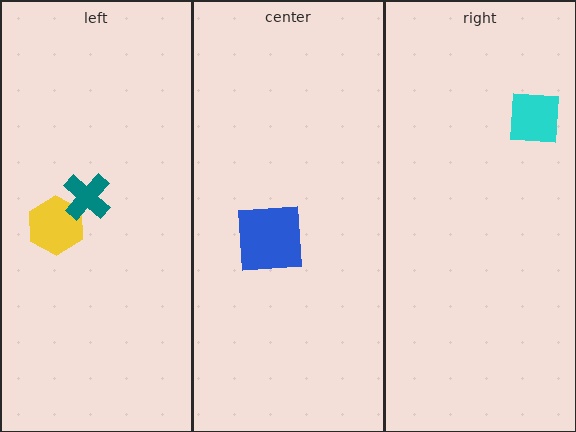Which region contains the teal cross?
The left region.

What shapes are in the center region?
The blue square.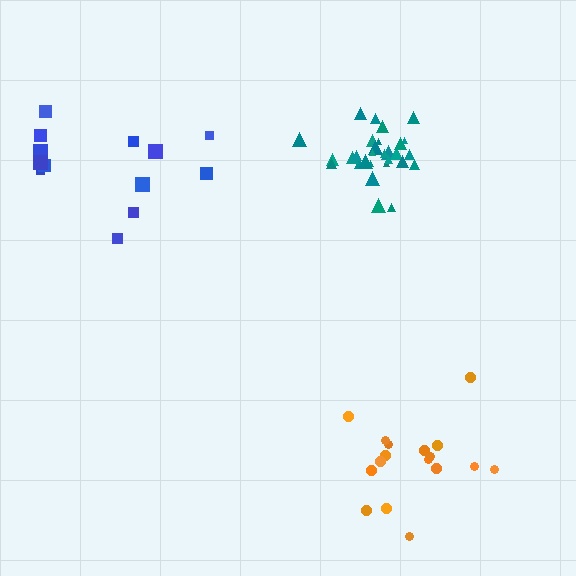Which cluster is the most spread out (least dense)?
Blue.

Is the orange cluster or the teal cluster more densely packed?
Teal.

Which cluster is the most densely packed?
Teal.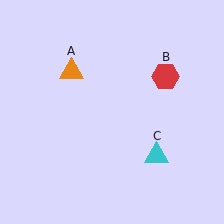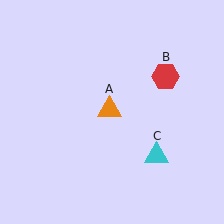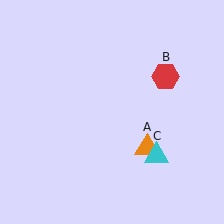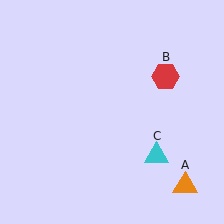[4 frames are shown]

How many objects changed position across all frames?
1 object changed position: orange triangle (object A).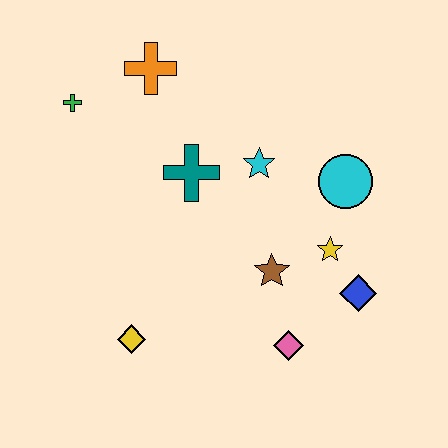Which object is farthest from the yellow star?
The green cross is farthest from the yellow star.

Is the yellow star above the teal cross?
No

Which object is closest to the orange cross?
The green cross is closest to the orange cross.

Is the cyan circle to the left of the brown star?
No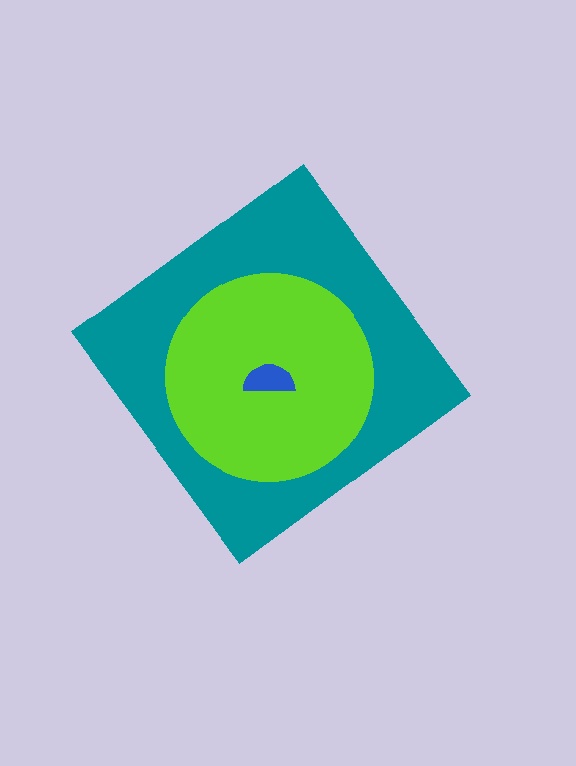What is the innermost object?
The blue semicircle.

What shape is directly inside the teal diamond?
The lime circle.